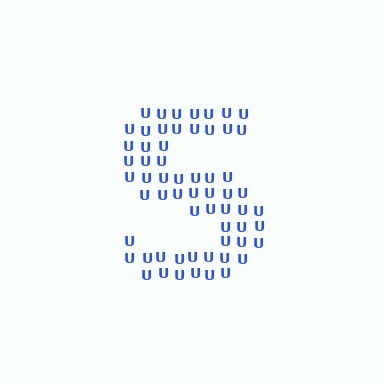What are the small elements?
The small elements are letter U's.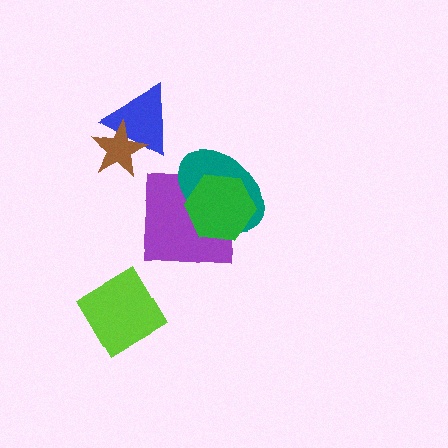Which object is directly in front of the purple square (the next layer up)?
The teal ellipse is directly in front of the purple square.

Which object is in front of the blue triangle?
The brown star is in front of the blue triangle.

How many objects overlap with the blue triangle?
1 object overlaps with the blue triangle.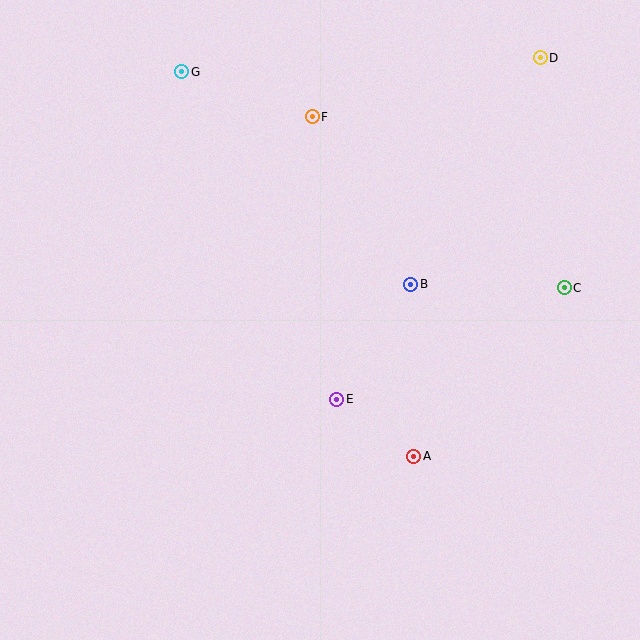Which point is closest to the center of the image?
Point E at (337, 399) is closest to the center.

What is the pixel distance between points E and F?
The distance between E and F is 283 pixels.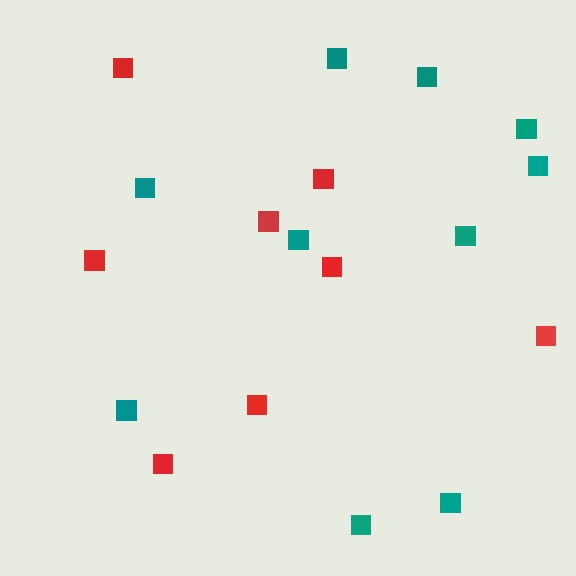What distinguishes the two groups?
There are 2 groups: one group of red squares (8) and one group of teal squares (10).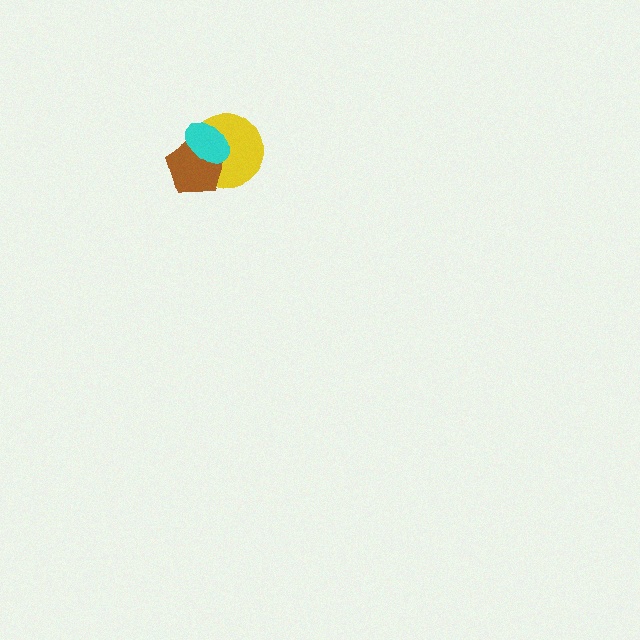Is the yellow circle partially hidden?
Yes, it is partially covered by another shape.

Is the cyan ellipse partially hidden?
No, no other shape covers it.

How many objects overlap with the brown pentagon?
2 objects overlap with the brown pentagon.